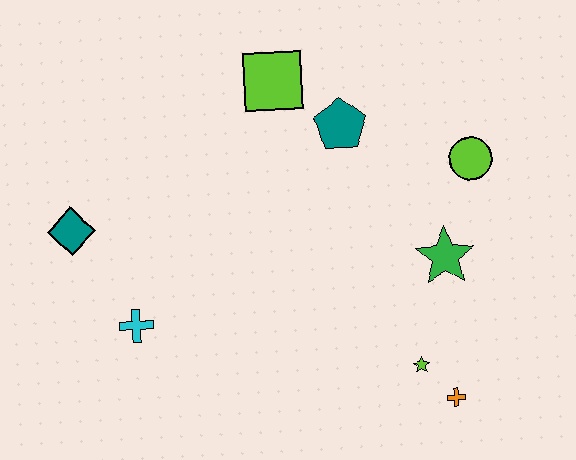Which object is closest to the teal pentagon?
The lime square is closest to the teal pentagon.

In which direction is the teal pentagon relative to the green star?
The teal pentagon is above the green star.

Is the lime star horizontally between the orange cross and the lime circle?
No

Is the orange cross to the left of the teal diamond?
No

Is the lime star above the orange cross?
Yes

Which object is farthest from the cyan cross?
The lime circle is farthest from the cyan cross.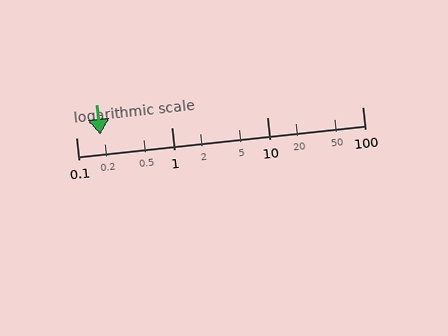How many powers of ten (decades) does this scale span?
The scale spans 3 decades, from 0.1 to 100.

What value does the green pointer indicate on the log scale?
The pointer indicates approximately 0.18.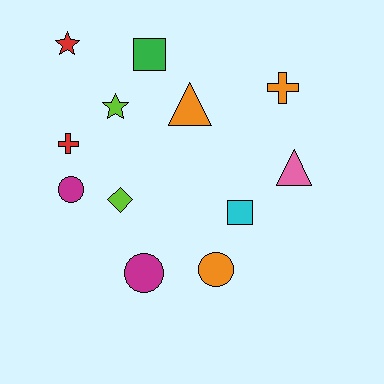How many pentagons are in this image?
There are no pentagons.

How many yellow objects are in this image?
There are no yellow objects.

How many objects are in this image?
There are 12 objects.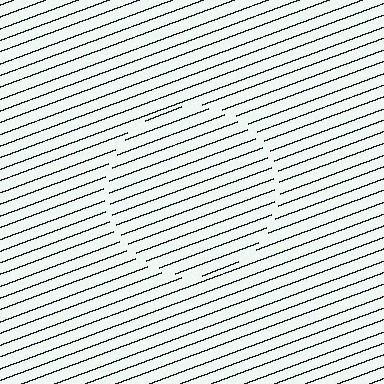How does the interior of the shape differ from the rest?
The interior of the shape contains the same grating, shifted by half a period — the contour is defined by the phase discontinuity where line-ends from the inner and outer gratings abut.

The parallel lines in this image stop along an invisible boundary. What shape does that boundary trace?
An illusory circle. The interior of the shape contains the same grating, shifted by half a period — the contour is defined by the phase discontinuity where line-ends from the inner and outer gratings abut.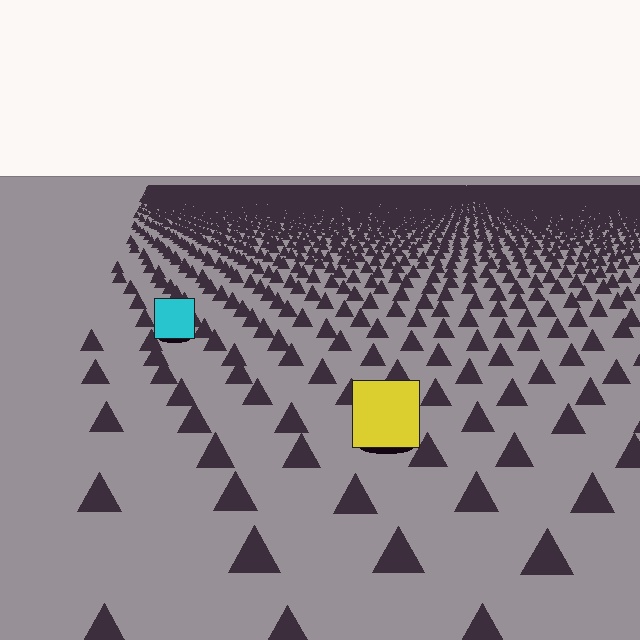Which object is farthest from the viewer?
The cyan square is farthest from the viewer. It appears smaller and the ground texture around it is denser.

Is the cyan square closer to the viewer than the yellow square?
No. The yellow square is closer — you can tell from the texture gradient: the ground texture is coarser near it.